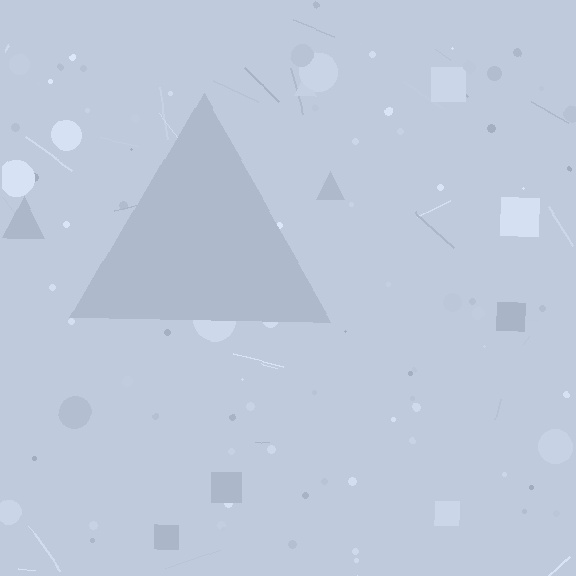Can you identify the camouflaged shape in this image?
The camouflaged shape is a triangle.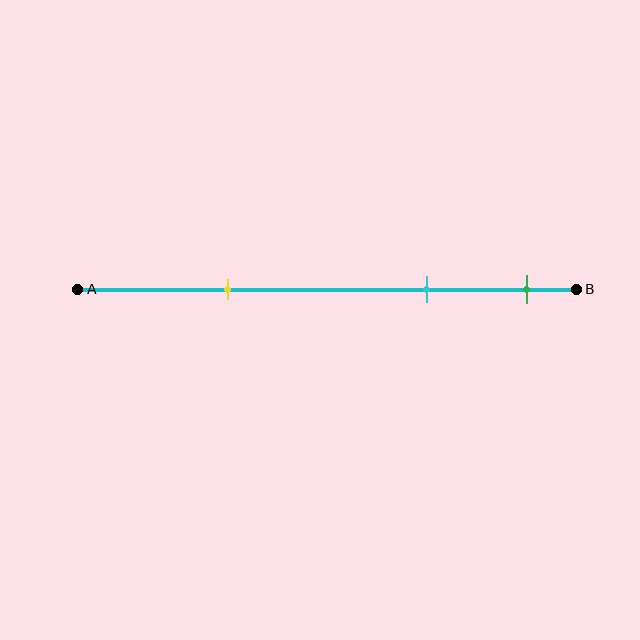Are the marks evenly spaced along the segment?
No, the marks are not evenly spaced.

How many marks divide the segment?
There are 3 marks dividing the segment.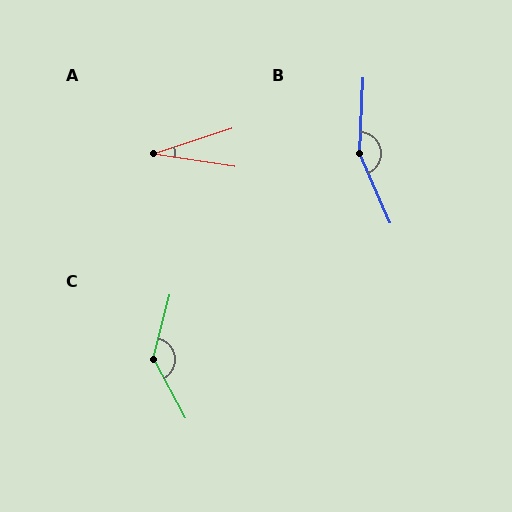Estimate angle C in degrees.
Approximately 138 degrees.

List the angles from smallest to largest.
A (27°), C (138°), B (153°).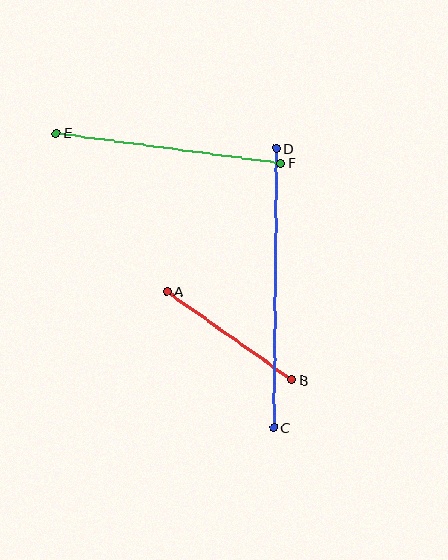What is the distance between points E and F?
The distance is approximately 226 pixels.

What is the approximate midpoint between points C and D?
The midpoint is at approximately (275, 288) pixels.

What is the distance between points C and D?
The distance is approximately 279 pixels.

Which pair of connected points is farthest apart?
Points C and D are farthest apart.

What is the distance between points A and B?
The distance is approximately 153 pixels.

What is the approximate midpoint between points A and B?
The midpoint is at approximately (229, 336) pixels.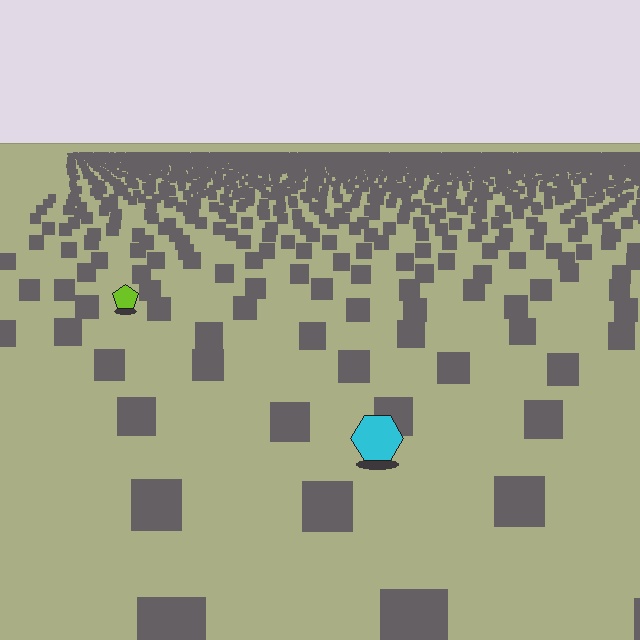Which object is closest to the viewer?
The cyan hexagon is closest. The texture marks near it are larger and more spread out.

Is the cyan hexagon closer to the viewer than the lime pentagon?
Yes. The cyan hexagon is closer — you can tell from the texture gradient: the ground texture is coarser near it.